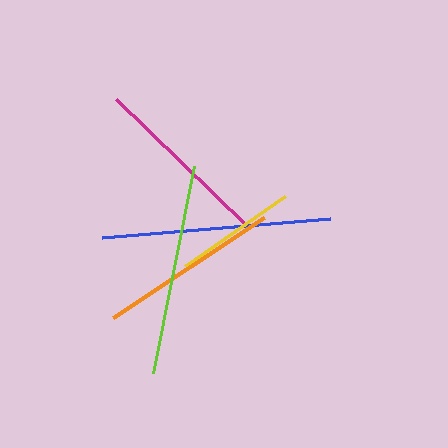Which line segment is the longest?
The blue line is the longest at approximately 229 pixels.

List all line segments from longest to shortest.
From longest to shortest: blue, lime, orange, magenta, yellow.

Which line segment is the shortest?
The yellow line is the shortest at approximately 123 pixels.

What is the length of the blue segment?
The blue segment is approximately 229 pixels long.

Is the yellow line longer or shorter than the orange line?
The orange line is longer than the yellow line.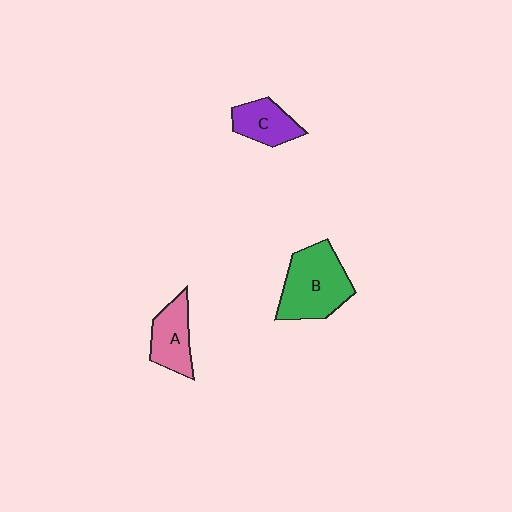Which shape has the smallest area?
Shape C (purple).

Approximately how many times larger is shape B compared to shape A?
Approximately 1.6 times.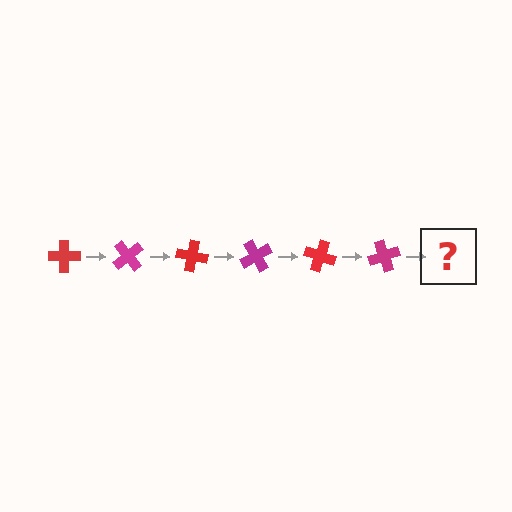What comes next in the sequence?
The next element should be a red cross, rotated 300 degrees from the start.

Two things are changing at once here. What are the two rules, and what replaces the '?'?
The two rules are that it rotates 50 degrees each step and the color cycles through red and magenta. The '?' should be a red cross, rotated 300 degrees from the start.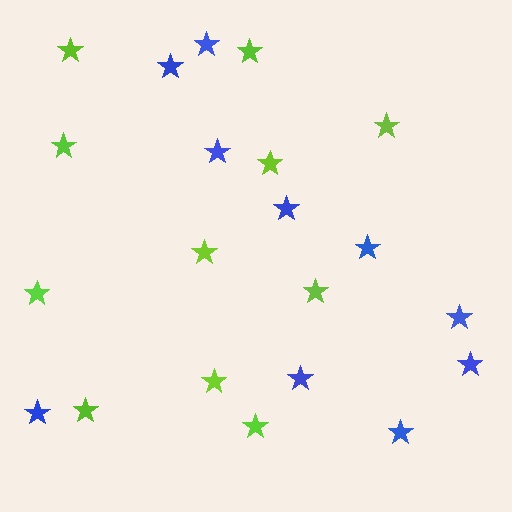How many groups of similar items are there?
There are 2 groups: one group of blue stars (10) and one group of lime stars (11).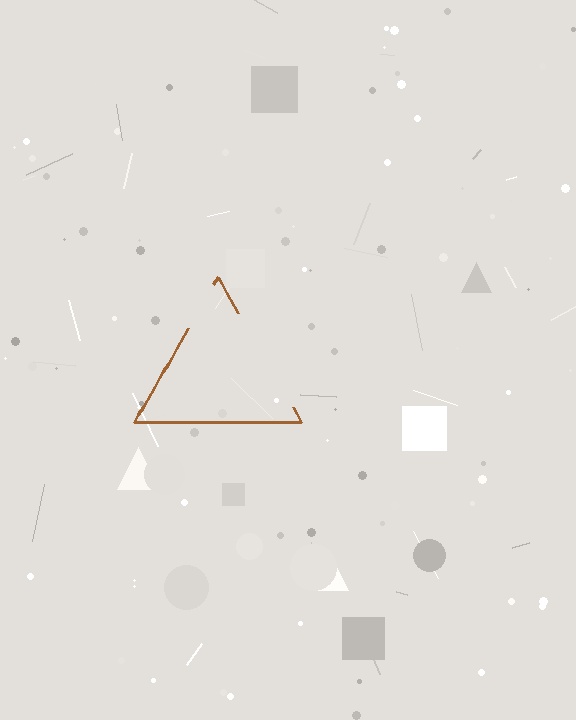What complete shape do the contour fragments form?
The contour fragments form a triangle.